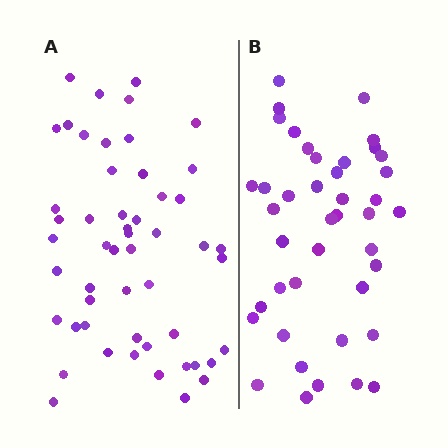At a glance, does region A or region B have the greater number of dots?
Region A (the left region) has more dots.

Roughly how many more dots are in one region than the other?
Region A has roughly 10 or so more dots than region B.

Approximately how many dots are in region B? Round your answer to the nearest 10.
About 40 dots. (The exact count is 42, which rounds to 40.)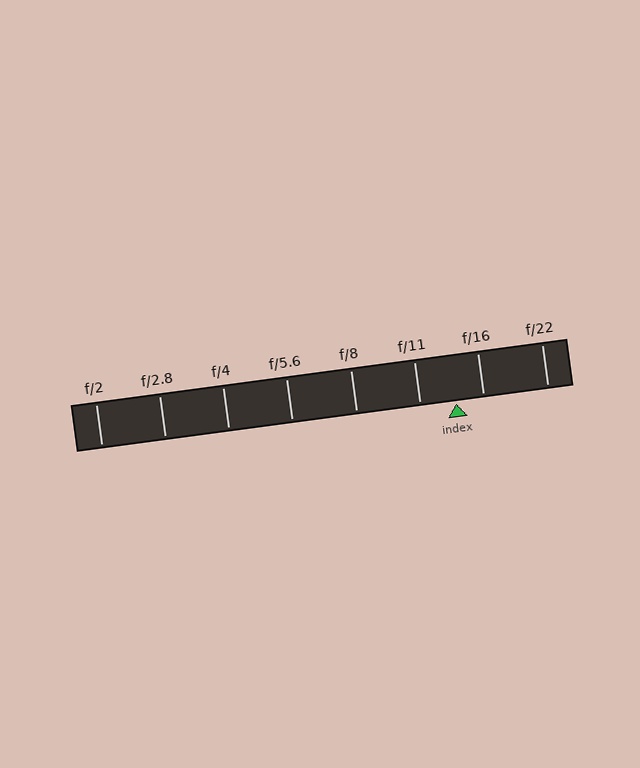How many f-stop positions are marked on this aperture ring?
There are 8 f-stop positions marked.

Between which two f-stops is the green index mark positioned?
The index mark is between f/11 and f/16.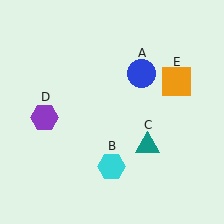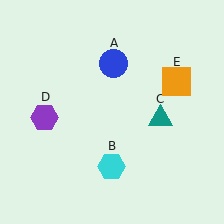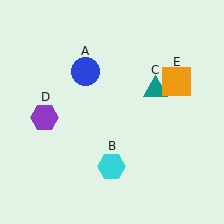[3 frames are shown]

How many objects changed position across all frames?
2 objects changed position: blue circle (object A), teal triangle (object C).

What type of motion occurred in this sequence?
The blue circle (object A), teal triangle (object C) rotated counterclockwise around the center of the scene.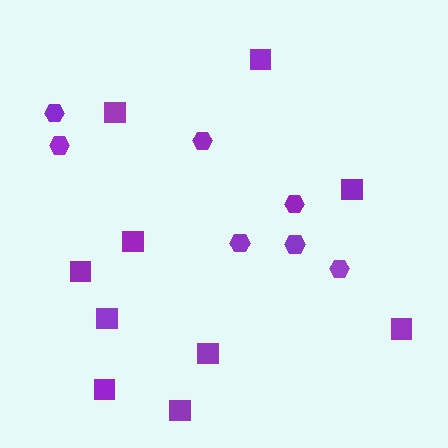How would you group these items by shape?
There are 2 groups: one group of hexagons (7) and one group of squares (10).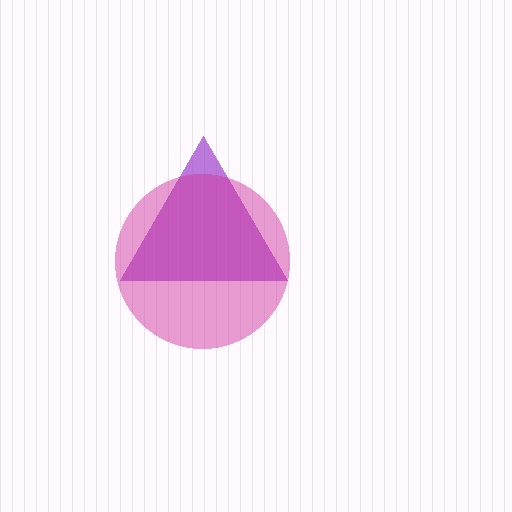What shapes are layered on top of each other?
The layered shapes are: a purple triangle, a magenta circle.